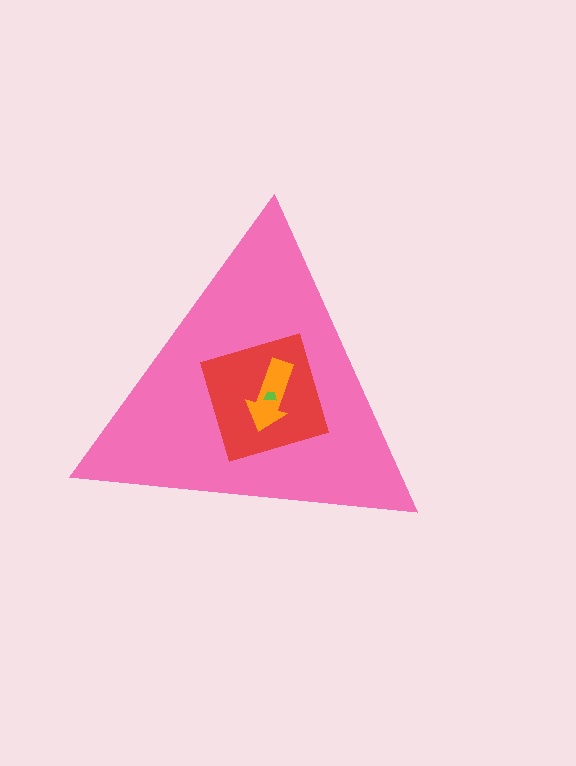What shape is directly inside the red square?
The orange arrow.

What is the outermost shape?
The pink triangle.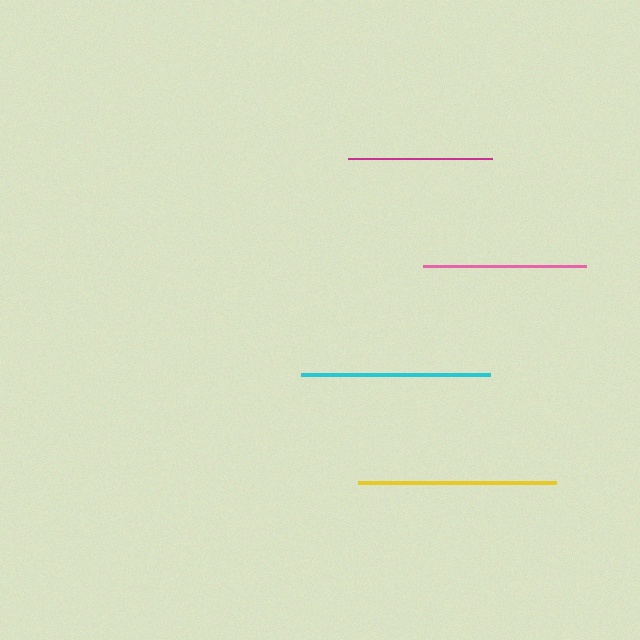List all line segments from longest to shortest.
From longest to shortest: yellow, cyan, pink, magenta.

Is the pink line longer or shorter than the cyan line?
The cyan line is longer than the pink line.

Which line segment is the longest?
The yellow line is the longest at approximately 198 pixels.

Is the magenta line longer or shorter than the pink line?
The pink line is longer than the magenta line.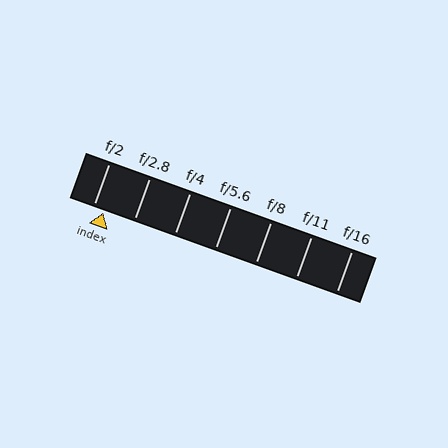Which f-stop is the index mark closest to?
The index mark is closest to f/2.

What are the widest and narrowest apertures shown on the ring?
The widest aperture shown is f/2 and the narrowest is f/16.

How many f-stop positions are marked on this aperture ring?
There are 7 f-stop positions marked.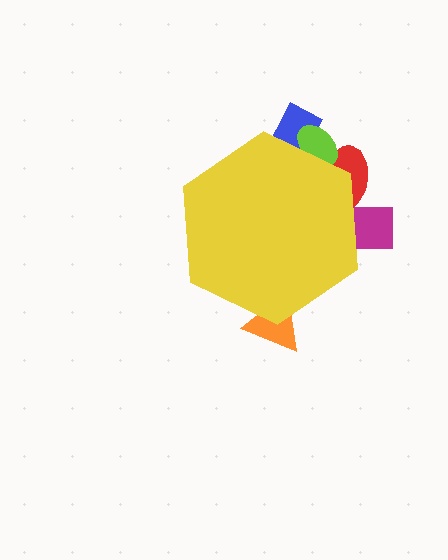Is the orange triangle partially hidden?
Yes, the orange triangle is partially hidden behind the yellow hexagon.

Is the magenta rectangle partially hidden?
Yes, the magenta rectangle is partially hidden behind the yellow hexagon.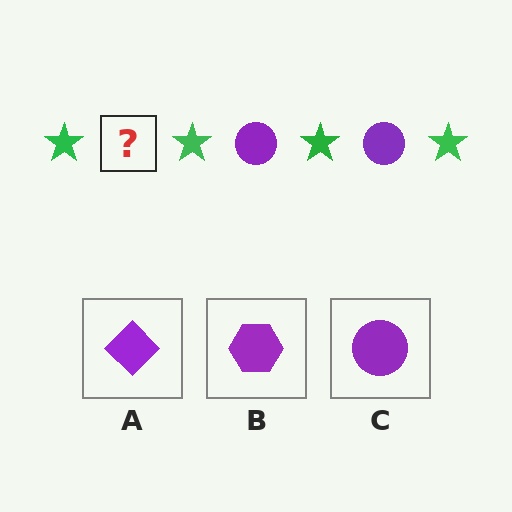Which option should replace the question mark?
Option C.